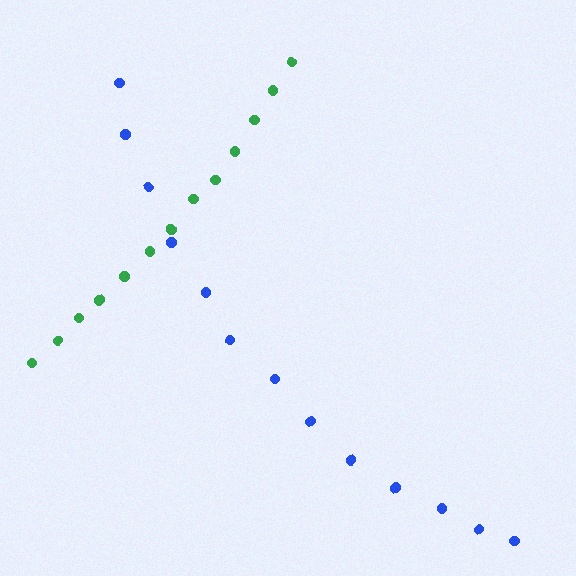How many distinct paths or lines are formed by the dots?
There are 2 distinct paths.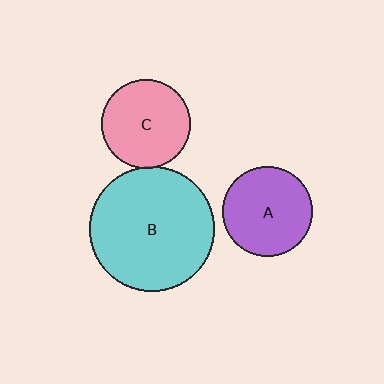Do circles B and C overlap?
Yes.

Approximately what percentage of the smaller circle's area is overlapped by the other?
Approximately 5%.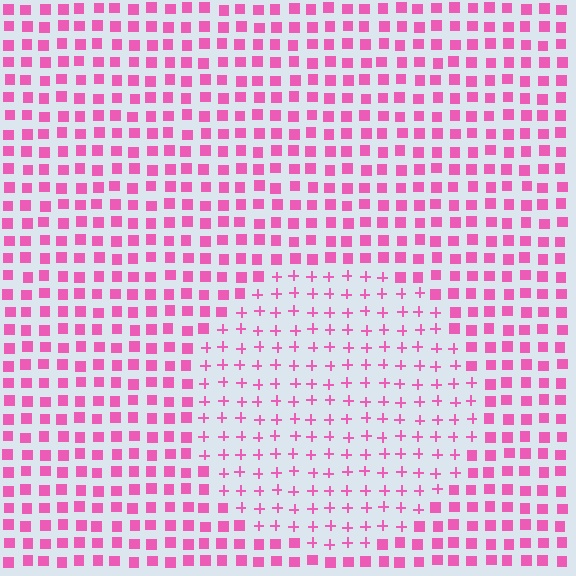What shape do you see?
I see a circle.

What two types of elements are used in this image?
The image uses plus signs inside the circle region and squares outside it.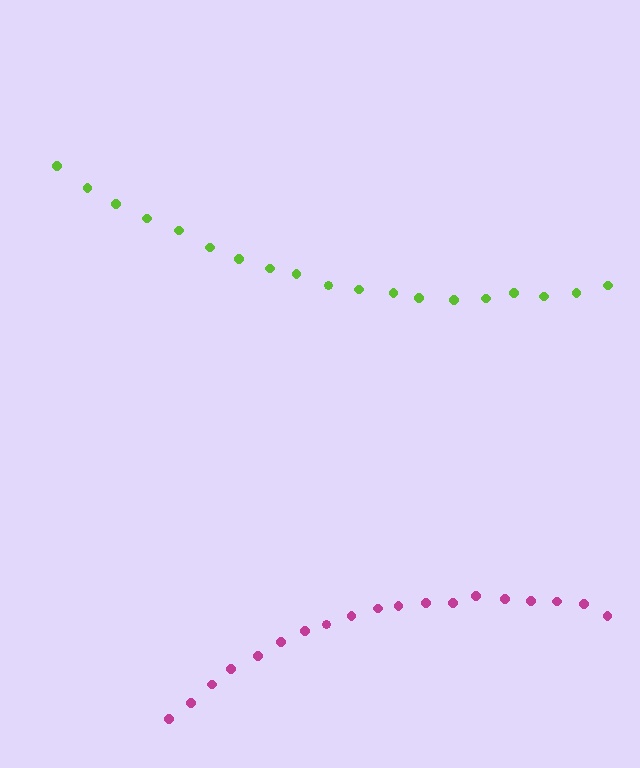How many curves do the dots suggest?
There are 2 distinct paths.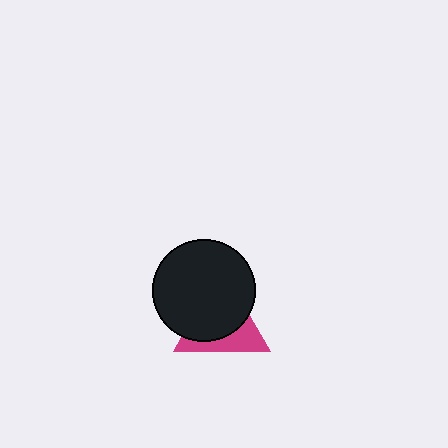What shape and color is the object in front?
The object in front is a black circle.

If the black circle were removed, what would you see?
You would see the complete magenta triangle.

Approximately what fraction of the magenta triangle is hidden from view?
Roughly 64% of the magenta triangle is hidden behind the black circle.